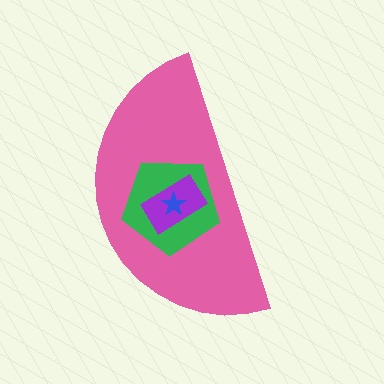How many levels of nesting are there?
4.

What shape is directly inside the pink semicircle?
The green pentagon.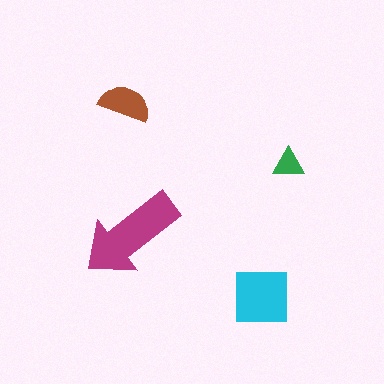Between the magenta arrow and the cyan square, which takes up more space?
The magenta arrow.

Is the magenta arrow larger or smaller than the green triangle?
Larger.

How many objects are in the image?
There are 4 objects in the image.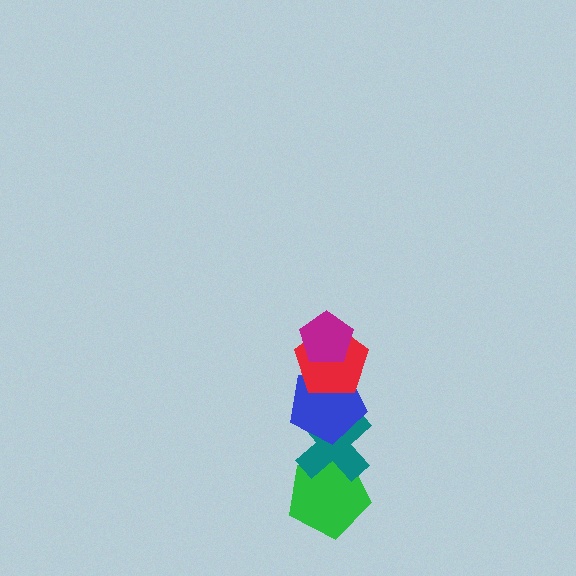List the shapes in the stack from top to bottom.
From top to bottom: the magenta pentagon, the red pentagon, the blue pentagon, the teal cross, the green pentagon.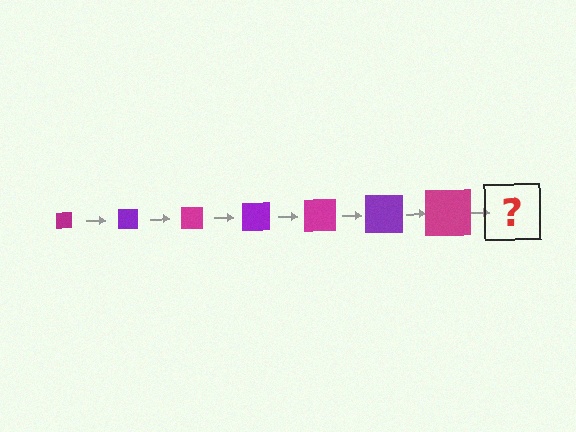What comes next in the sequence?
The next element should be a purple square, larger than the previous one.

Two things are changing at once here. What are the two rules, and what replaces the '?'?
The two rules are that the square grows larger each step and the color cycles through magenta and purple. The '?' should be a purple square, larger than the previous one.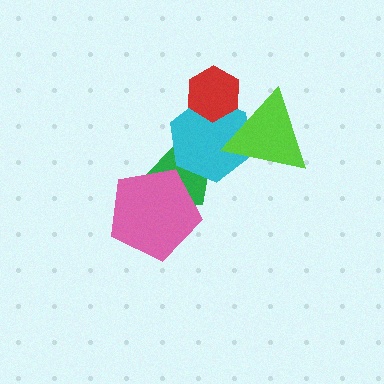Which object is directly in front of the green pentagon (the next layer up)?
The pink pentagon is directly in front of the green pentagon.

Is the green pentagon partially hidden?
Yes, it is partially covered by another shape.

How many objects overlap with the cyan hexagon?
3 objects overlap with the cyan hexagon.